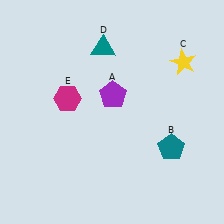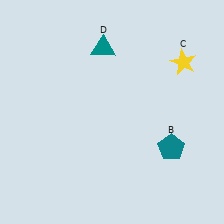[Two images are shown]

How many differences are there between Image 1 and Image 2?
There are 2 differences between the two images.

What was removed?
The magenta hexagon (E), the purple pentagon (A) were removed in Image 2.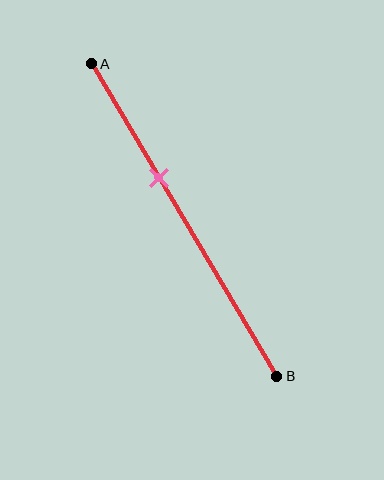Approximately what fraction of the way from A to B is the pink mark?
The pink mark is approximately 35% of the way from A to B.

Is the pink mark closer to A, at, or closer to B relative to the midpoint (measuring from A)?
The pink mark is closer to point A than the midpoint of segment AB.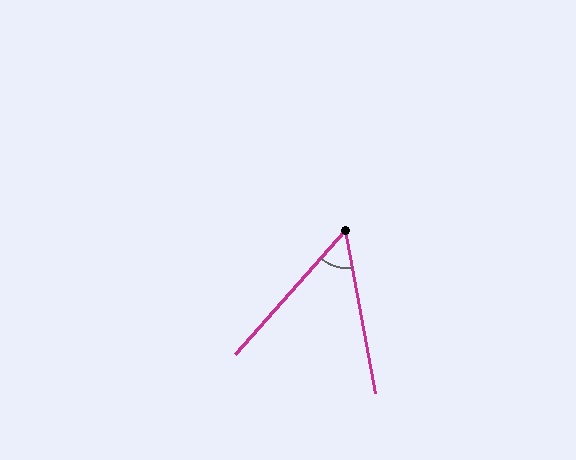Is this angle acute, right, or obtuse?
It is acute.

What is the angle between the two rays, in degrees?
Approximately 52 degrees.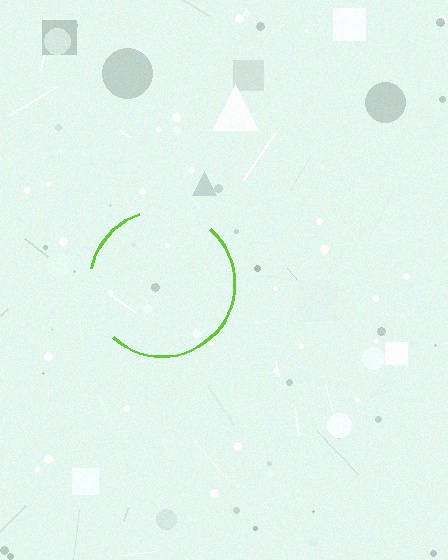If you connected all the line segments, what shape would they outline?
They would outline a circle.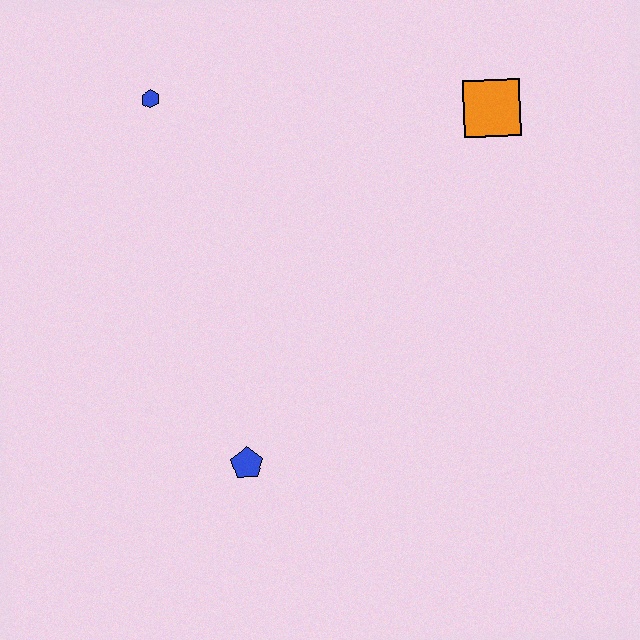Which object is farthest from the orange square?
The blue pentagon is farthest from the orange square.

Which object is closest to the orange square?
The blue hexagon is closest to the orange square.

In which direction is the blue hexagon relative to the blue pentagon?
The blue hexagon is above the blue pentagon.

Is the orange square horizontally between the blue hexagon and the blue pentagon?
No